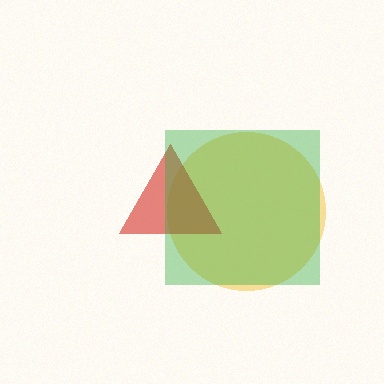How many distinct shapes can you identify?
There are 3 distinct shapes: a yellow circle, a red triangle, a green square.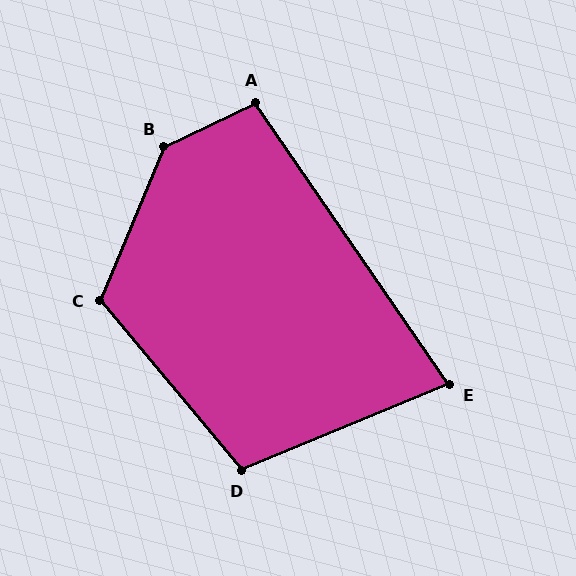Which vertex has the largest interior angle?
B, at approximately 138 degrees.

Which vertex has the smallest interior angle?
E, at approximately 78 degrees.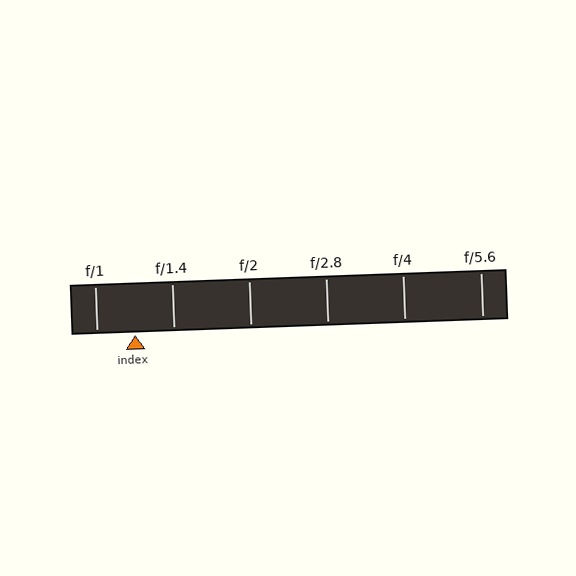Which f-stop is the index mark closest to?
The index mark is closest to f/1.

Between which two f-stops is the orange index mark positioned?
The index mark is between f/1 and f/1.4.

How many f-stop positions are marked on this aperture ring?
There are 6 f-stop positions marked.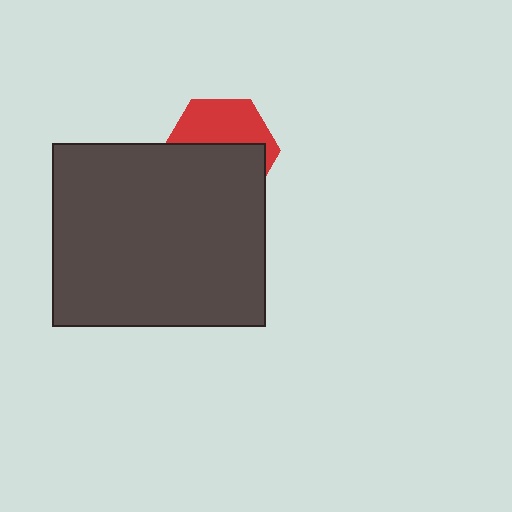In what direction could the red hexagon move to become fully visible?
The red hexagon could move up. That would shift it out from behind the dark gray rectangle entirely.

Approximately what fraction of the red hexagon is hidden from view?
Roughly 56% of the red hexagon is hidden behind the dark gray rectangle.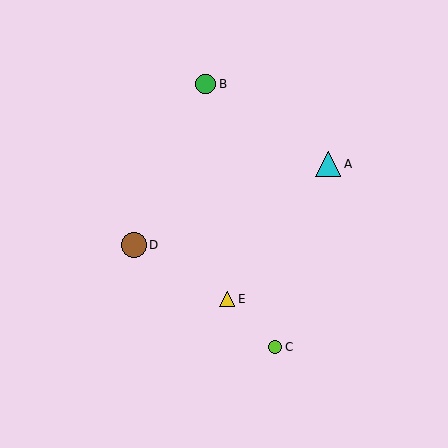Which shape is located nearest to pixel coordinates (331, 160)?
The cyan triangle (labeled A) at (328, 164) is nearest to that location.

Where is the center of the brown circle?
The center of the brown circle is at (134, 245).